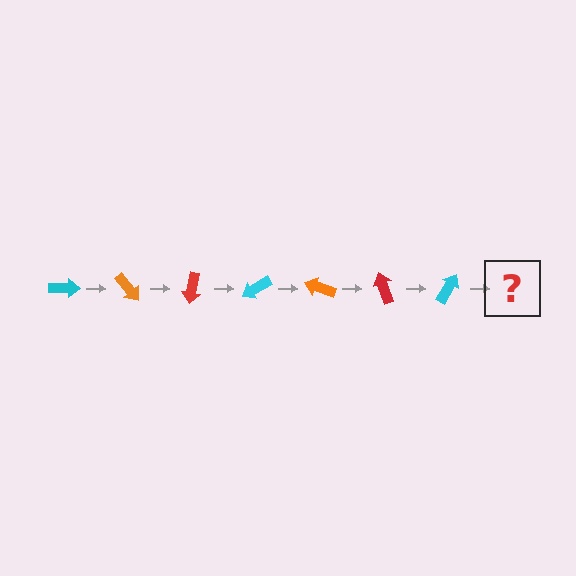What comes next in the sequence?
The next element should be an orange arrow, rotated 350 degrees from the start.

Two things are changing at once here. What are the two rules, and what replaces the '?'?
The two rules are that it rotates 50 degrees each step and the color cycles through cyan, orange, and red. The '?' should be an orange arrow, rotated 350 degrees from the start.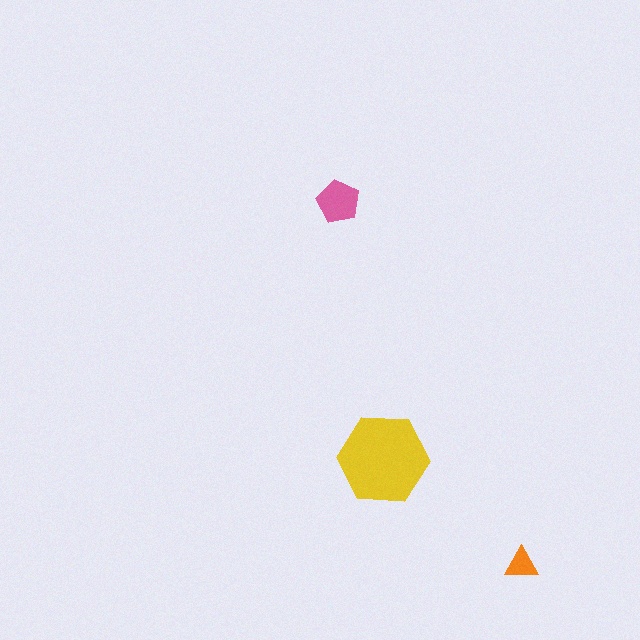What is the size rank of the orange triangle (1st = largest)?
3rd.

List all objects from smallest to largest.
The orange triangle, the pink pentagon, the yellow hexagon.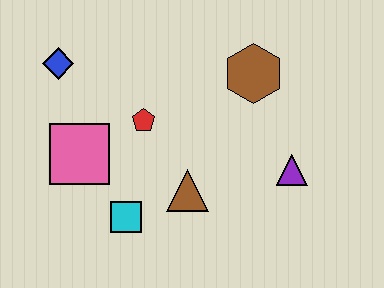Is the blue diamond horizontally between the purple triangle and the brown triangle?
No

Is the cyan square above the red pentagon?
No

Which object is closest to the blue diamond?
The pink square is closest to the blue diamond.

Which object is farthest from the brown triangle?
The blue diamond is farthest from the brown triangle.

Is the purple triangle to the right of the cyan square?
Yes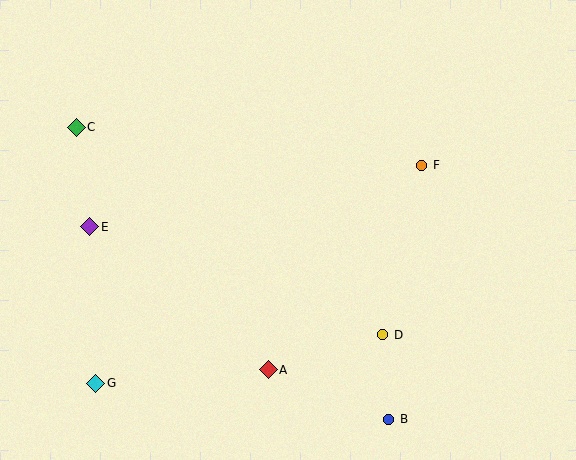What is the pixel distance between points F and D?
The distance between F and D is 174 pixels.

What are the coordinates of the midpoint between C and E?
The midpoint between C and E is at (83, 177).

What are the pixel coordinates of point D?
Point D is at (383, 335).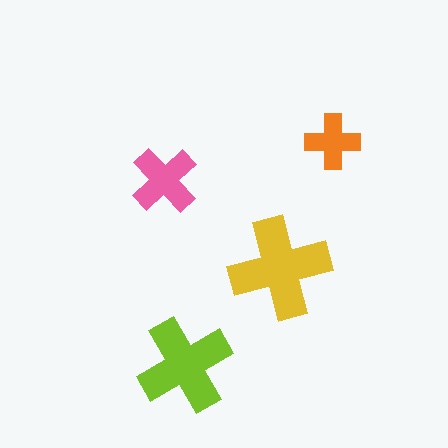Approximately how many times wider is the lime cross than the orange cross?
About 1.5 times wider.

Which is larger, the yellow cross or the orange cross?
The yellow one.